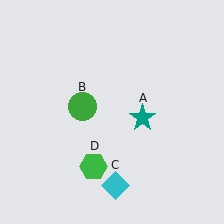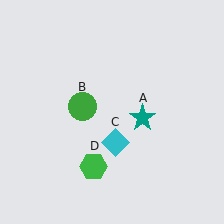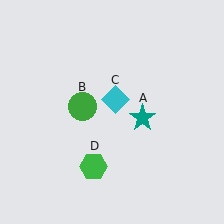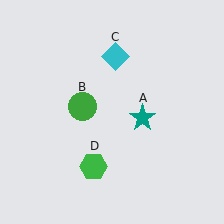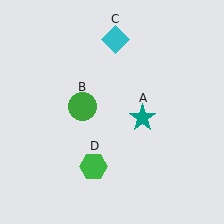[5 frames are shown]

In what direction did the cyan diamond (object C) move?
The cyan diamond (object C) moved up.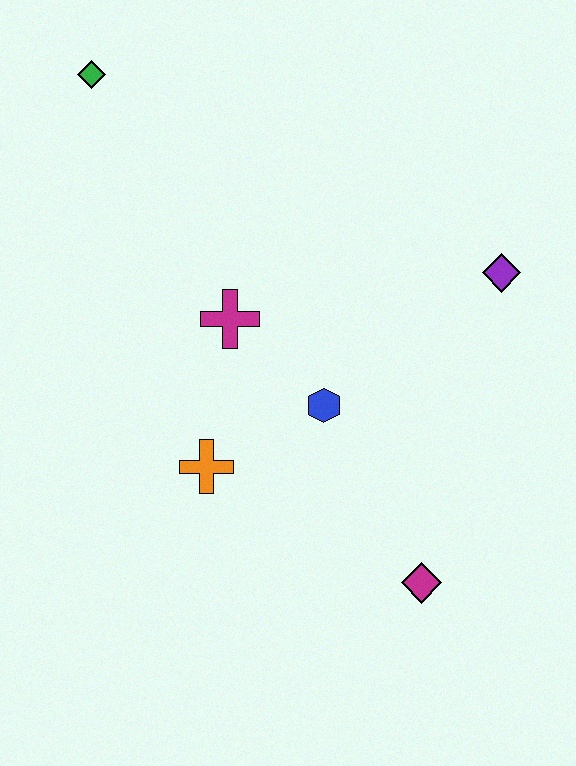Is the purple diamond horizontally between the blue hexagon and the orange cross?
No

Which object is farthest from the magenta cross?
The magenta diamond is farthest from the magenta cross.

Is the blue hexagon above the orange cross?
Yes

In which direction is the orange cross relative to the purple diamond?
The orange cross is to the left of the purple diamond.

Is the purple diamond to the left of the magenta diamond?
No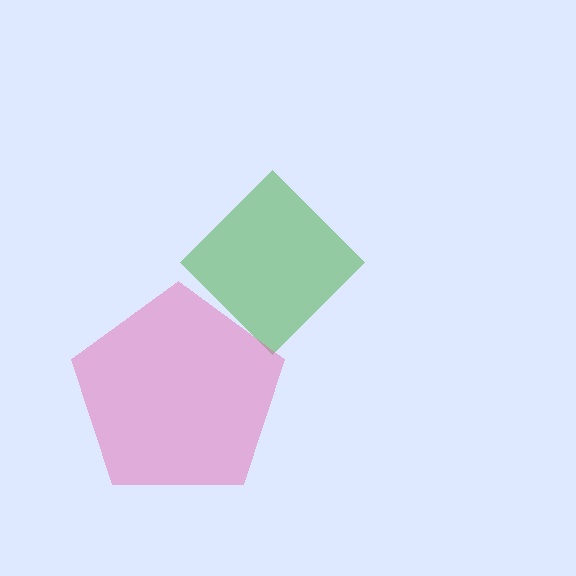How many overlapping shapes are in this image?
There are 2 overlapping shapes in the image.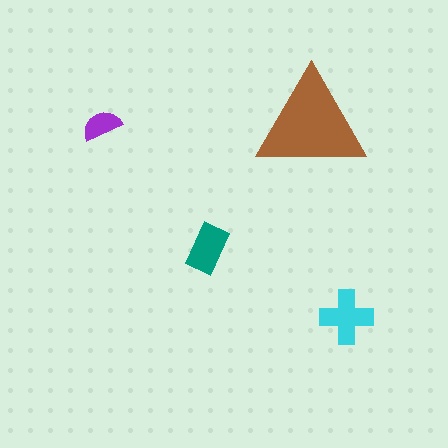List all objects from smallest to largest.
The purple semicircle, the teal rectangle, the cyan cross, the brown triangle.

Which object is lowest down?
The cyan cross is bottommost.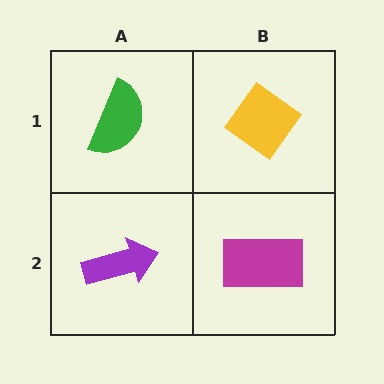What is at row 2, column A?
A purple arrow.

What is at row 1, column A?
A green semicircle.